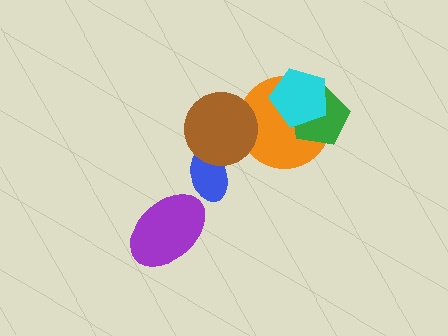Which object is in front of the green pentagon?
The cyan pentagon is in front of the green pentagon.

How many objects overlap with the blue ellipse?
1 object overlaps with the blue ellipse.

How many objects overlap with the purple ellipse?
0 objects overlap with the purple ellipse.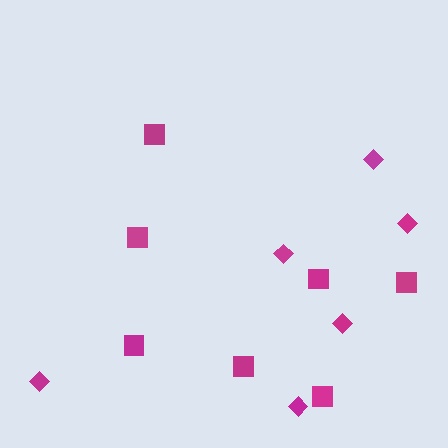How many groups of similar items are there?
There are 2 groups: one group of diamonds (6) and one group of squares (7).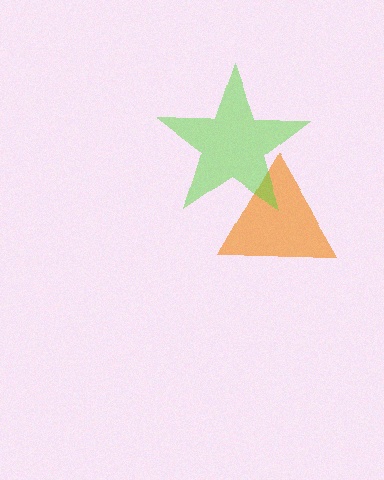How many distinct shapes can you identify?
There are 2 distinct shapes: an orange triangle, a lime star.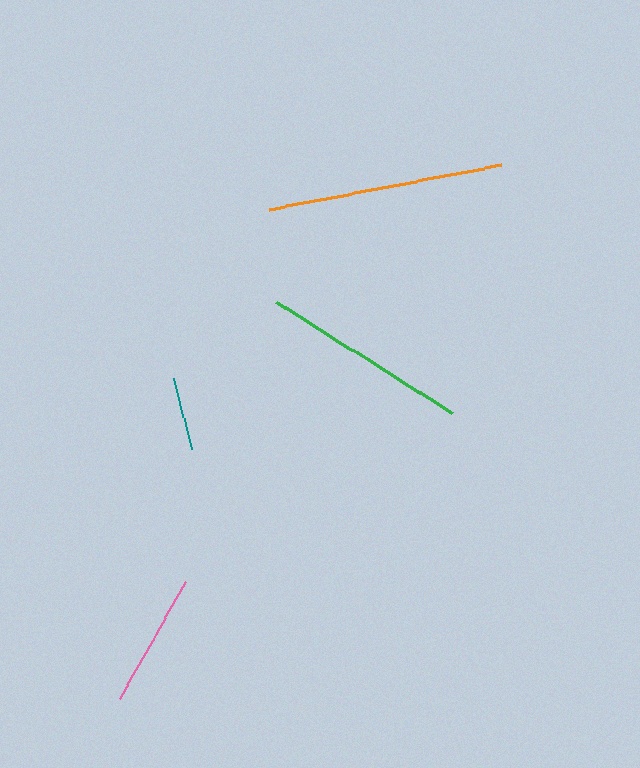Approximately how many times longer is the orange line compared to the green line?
The orange line is approximately 1.1 times the length of the green line.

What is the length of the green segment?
The green segment is approximately 209 pixels long.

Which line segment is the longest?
The orange line is the longest at approximately 236 pixels.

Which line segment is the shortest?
The teal line is the shortest at approximately 73 pixels.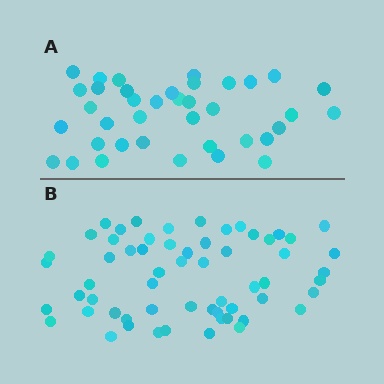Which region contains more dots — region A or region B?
Region B (the bottom region) has more dots.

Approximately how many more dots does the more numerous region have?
Region B has approximately 20 more dots than region A.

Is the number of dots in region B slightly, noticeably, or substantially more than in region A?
Region B has substantially more. The ratio is roughly 1.6 to 1.